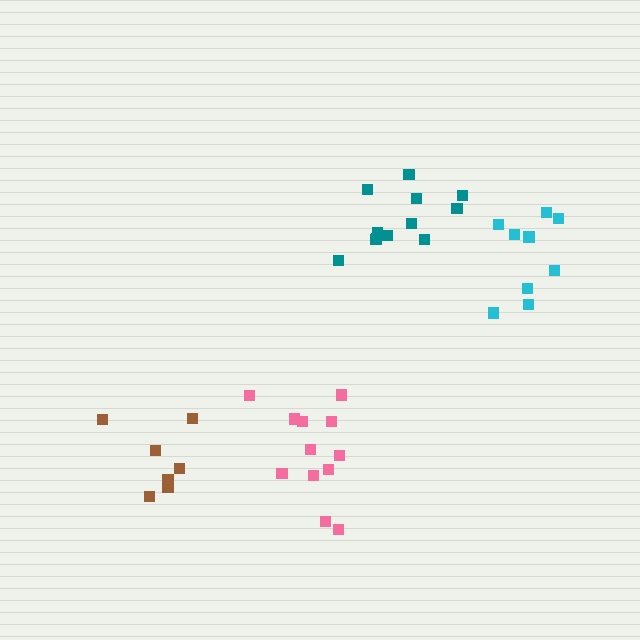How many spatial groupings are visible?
There are 4 spatial groupings.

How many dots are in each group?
Group 1: 12 dots, Group 2: 12 dots, Group 3: 9 dots, Group 4: 7 dots (40 total).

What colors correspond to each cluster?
The clusters are colored: pink, teal, cyan, brown.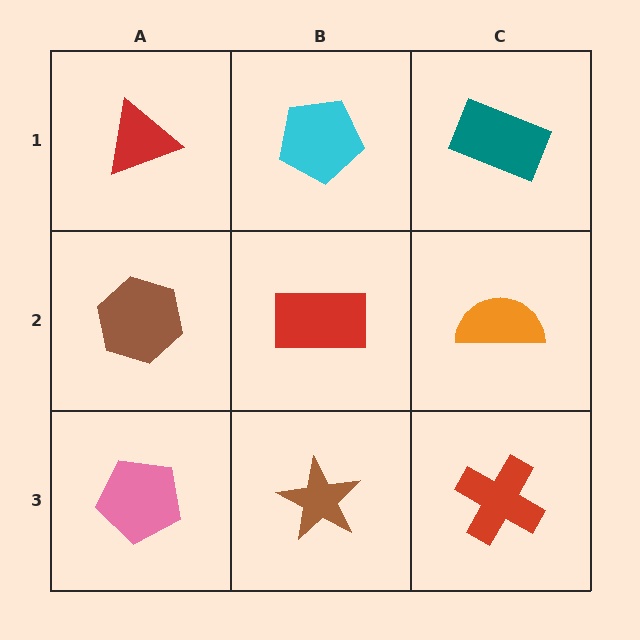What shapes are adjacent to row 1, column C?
An orange semicircle (row 2, column C), a cyan pentagon (row 1, column B).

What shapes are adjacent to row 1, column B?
A red rectangle (row 2, column B), a red triangle (row 1, column A), a teal rectangle (row 1, column C).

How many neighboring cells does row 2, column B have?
4.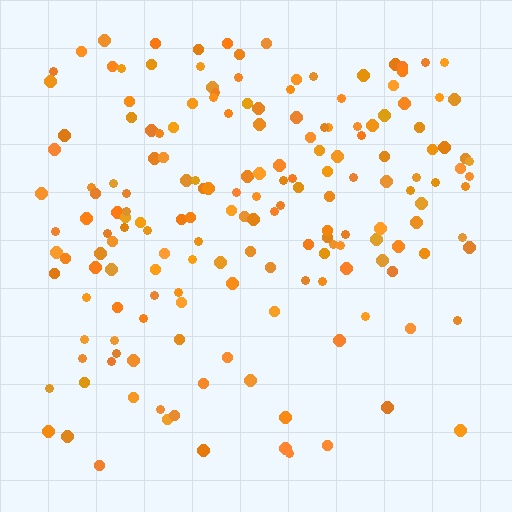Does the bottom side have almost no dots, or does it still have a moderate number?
Still a moderate number, just noticeably fewer than the top.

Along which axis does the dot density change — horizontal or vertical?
Vertical.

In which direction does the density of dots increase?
From bottom to top, with the top side densest.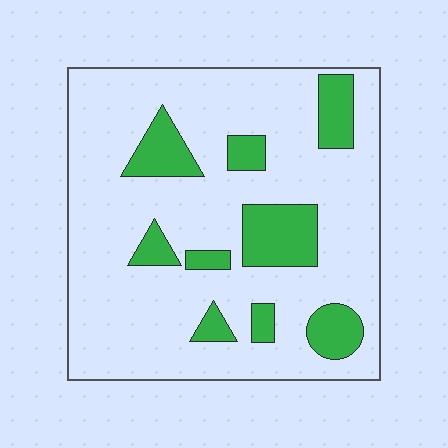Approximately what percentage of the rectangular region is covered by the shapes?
Approximately 20%.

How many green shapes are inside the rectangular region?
9.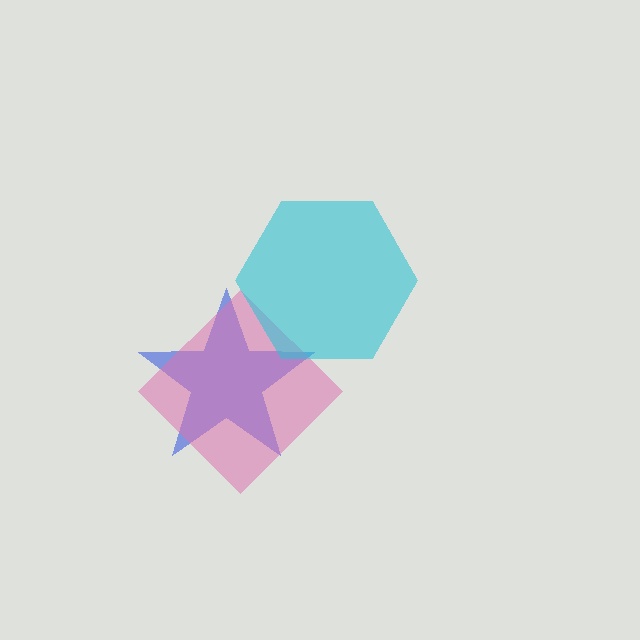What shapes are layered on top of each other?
The layered shapes are: a blue star, a pink diamond, a cyan hexagon.